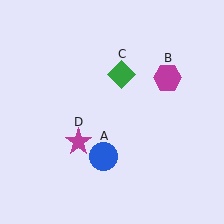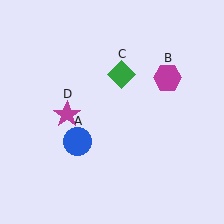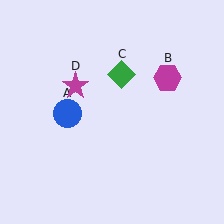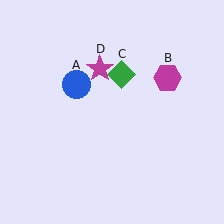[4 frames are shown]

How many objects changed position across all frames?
2 objects changed position: blue circle (object A), magenta star (object D).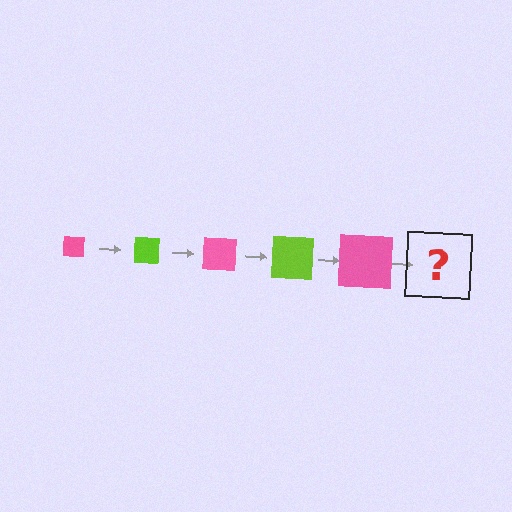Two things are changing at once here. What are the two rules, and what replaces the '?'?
The two rules are that the square grows larger each step and the color cycles through pink and lime. The '?' should be a lime square, larger than the previous one.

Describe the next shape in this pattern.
It should be a lime square, larger than the previous one.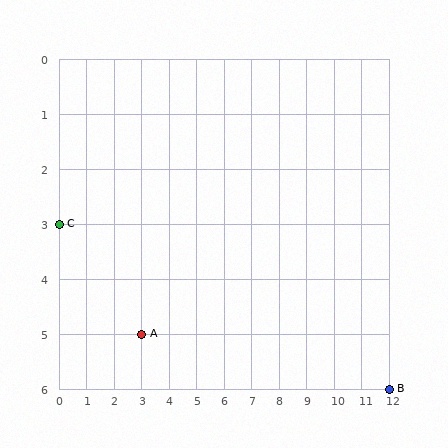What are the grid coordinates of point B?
Point B is at grid coordinates (12, 6).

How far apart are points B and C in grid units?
Points B and C are 12 columns and 3 rows apart (about 12.4 grid units diagonally).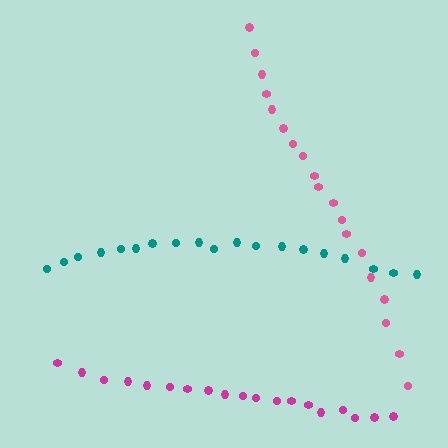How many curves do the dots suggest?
There are 3 distinct paths.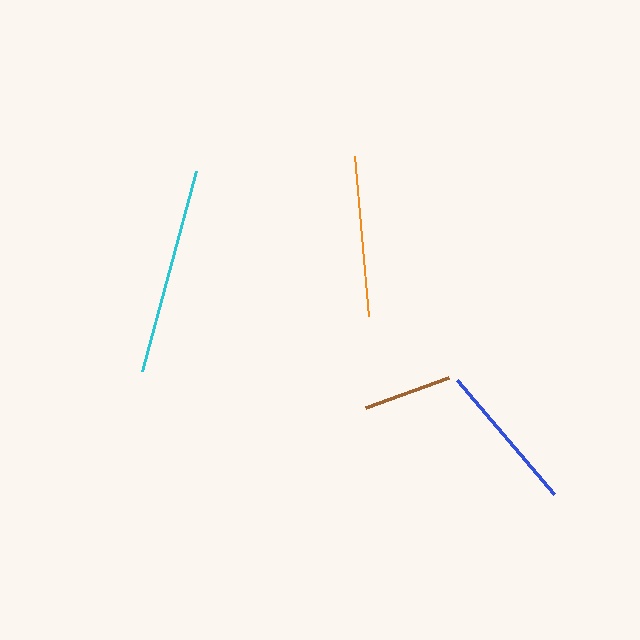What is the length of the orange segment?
The orange segment is approximately 161 pixels long.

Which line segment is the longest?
The cyan line is the longest at approximately 208 pixels.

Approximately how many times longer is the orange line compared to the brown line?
The orange line is approximately 1.8 times the length of the brown line.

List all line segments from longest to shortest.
From longest to shortest: cyan, orange, blue, brown.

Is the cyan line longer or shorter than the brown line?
The cyan line is longer than the brown line.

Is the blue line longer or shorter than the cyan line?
The cyan line is longer than the blue line.